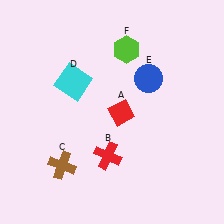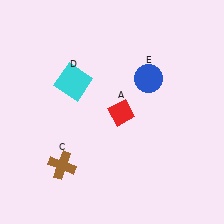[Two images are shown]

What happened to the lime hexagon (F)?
The lime hexagon (F) was removed in Image 2. It was in the top-right area of Image 1.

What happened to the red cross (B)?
The red cross (B) was removed in Image 2. It was in the bottom-left area of Image 1.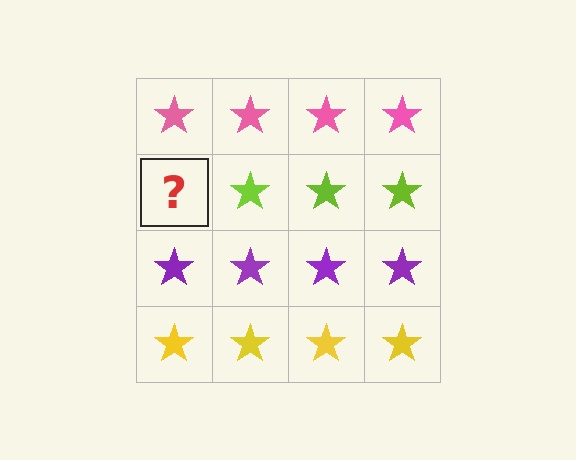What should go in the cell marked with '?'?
The missing cell should contain a lime star.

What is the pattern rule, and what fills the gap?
The rule is that each row has a consistent color. The gap should be filled with a lime star.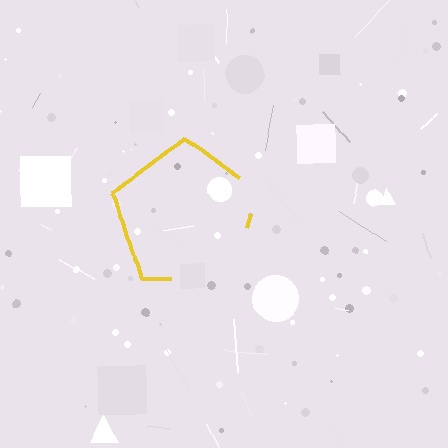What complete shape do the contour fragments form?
The contour fragments form a pentagon.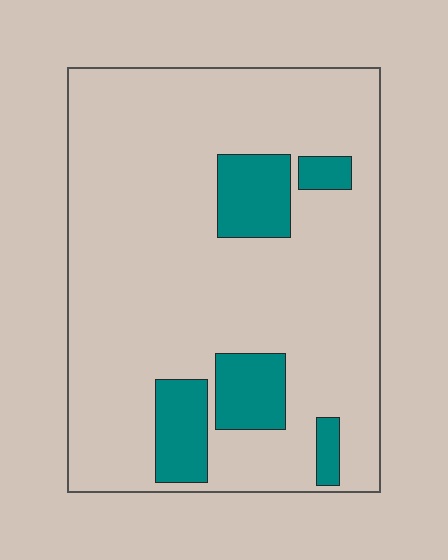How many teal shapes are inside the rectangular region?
5.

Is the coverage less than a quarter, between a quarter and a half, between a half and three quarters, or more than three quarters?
Less than a quarter.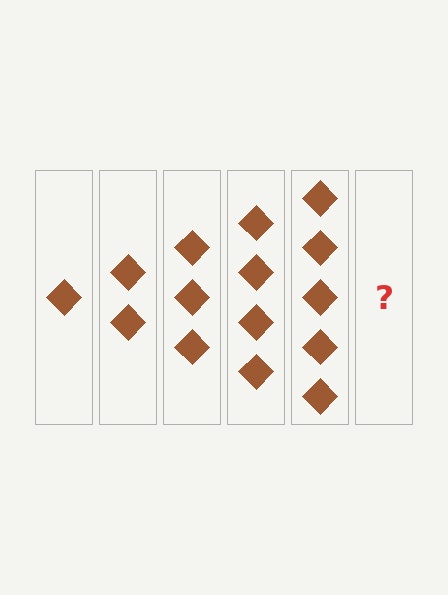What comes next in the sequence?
The next element should be 6 diamonds.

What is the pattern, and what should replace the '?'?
The pattern is that each step adds one more diamond. The '?' should be 6 diamonds.